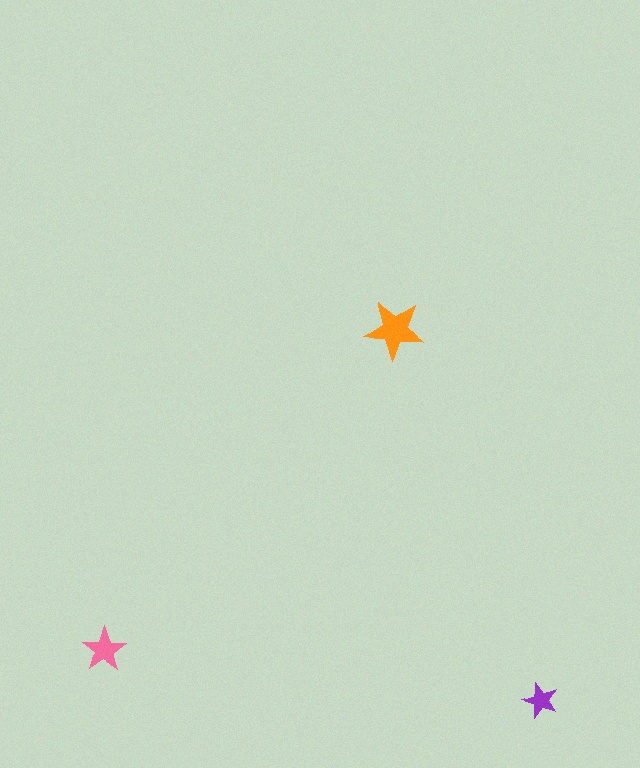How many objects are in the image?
There are 3 objects in the image.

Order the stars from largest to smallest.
the orange one, the pink one, the purple one.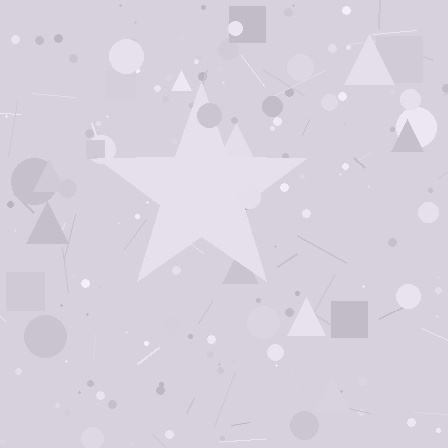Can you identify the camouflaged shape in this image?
The camouflaged shape is a star.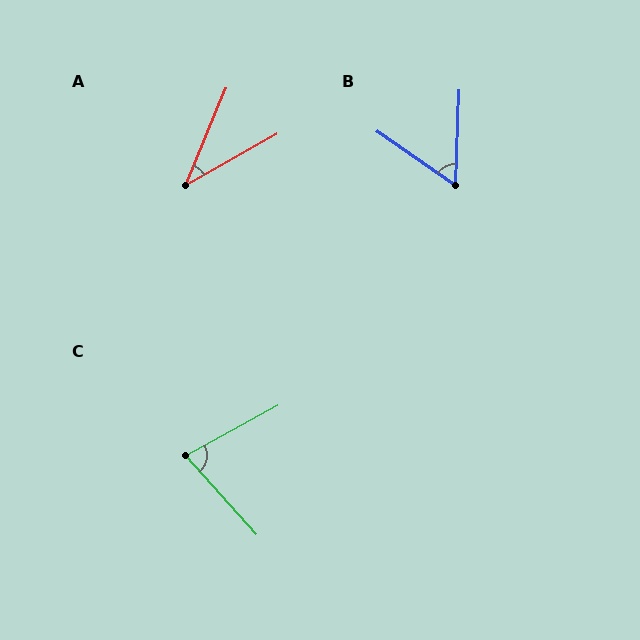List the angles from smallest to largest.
A (38°), B (57°), C (76°).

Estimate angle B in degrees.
Approximately 57 degrees.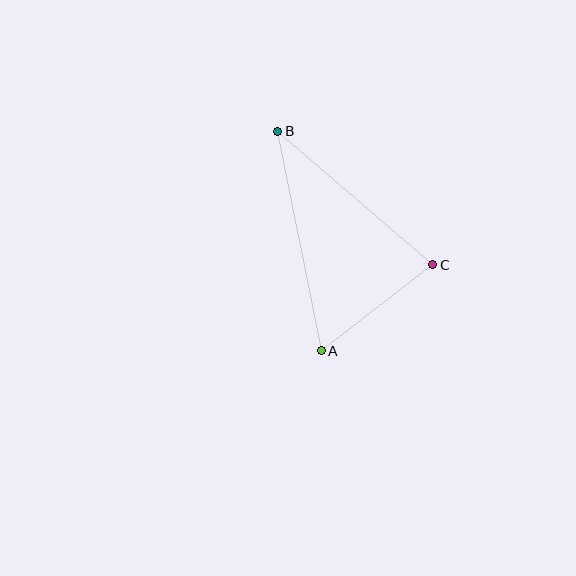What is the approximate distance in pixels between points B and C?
The distance between B and C is approximately 205 pixels.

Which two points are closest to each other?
Points A and C are closest to each other.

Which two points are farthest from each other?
Points A and B are farthest from each other.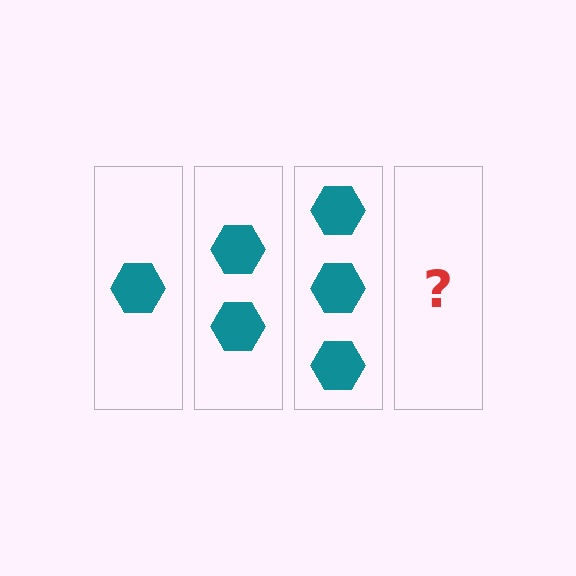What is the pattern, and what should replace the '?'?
The pattern is that each step adds one more hexagon. The '?' should be 4 hexagons.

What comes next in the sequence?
The next element should be 4 hexagons.